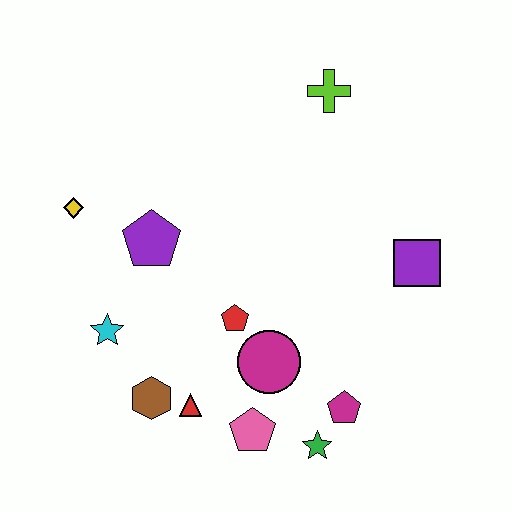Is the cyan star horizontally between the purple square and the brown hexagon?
No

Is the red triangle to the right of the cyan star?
Yes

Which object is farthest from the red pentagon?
The lime cross is farthest from the red pentagon.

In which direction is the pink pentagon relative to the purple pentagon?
The pink pentagon is below the purple pentagon.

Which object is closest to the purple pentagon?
The yellow diamond is closest to the purple pentagon.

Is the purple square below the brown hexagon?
No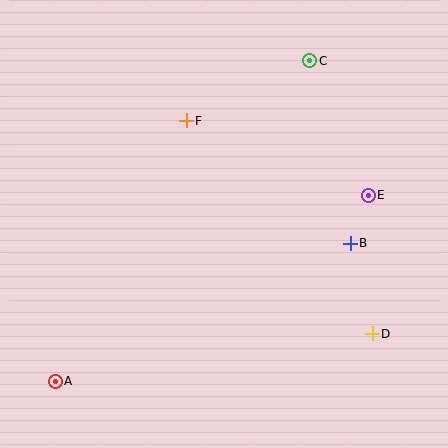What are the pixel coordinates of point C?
Point C is at (310, 61).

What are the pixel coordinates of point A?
Point A is at (55, 381).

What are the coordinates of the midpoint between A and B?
The midpoint between A and B is at (203, 312).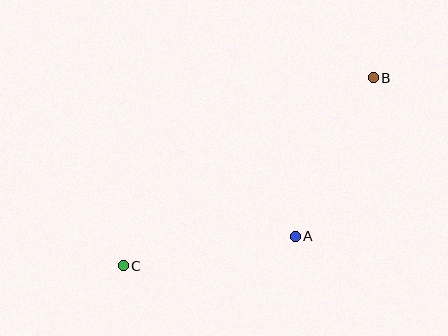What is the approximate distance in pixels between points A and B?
The distance between A and B is approximately 177 pixels.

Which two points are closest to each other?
Points A and C are closest to each other.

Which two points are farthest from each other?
Points B and C are farthest from each other.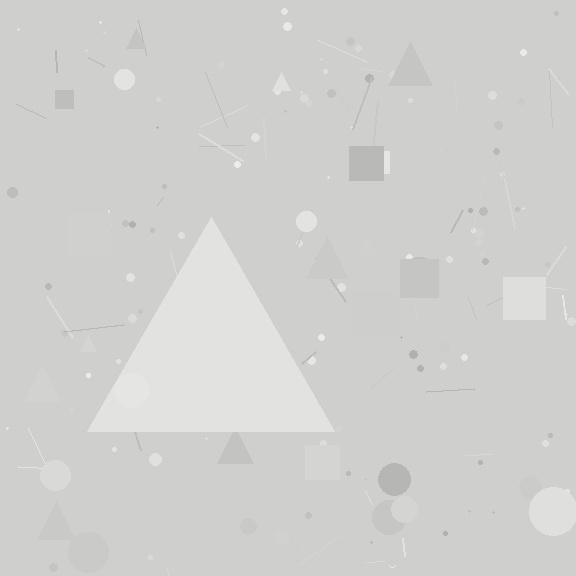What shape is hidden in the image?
A triangle is hidden in the image.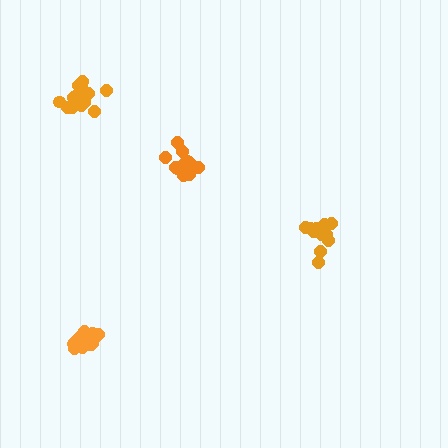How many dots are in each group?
Group 1: 17 dots, Group 2: 17 dots, Group 3: 15 dots, Group 4: 12 dots (61 total).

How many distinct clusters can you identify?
There are 4 distinct clusters.